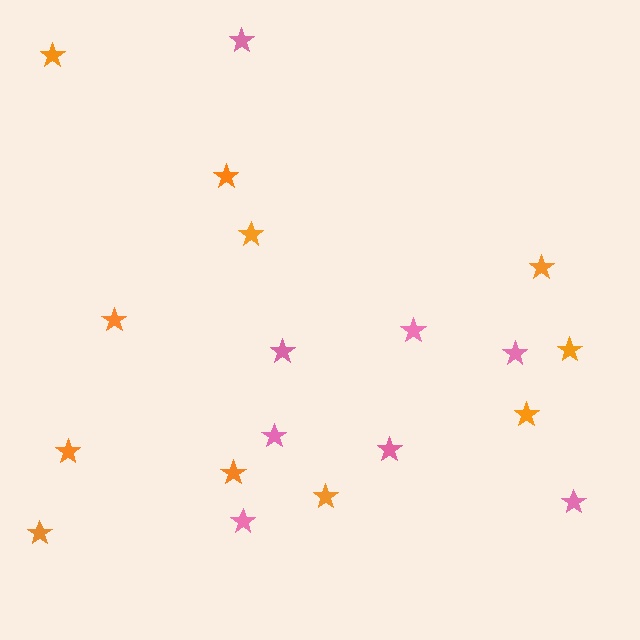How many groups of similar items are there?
There are 2 groups: one group of pink stars (8) and one group of orange stars (11).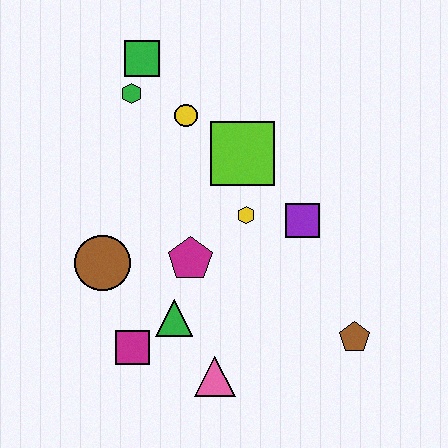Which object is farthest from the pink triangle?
The green square is farthest from the pink triangle.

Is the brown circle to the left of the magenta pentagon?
Yes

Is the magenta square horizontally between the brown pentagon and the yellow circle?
No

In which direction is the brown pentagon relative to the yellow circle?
The brown pentagon is below the yellow circle.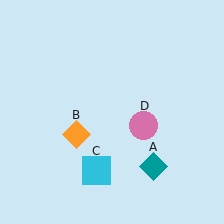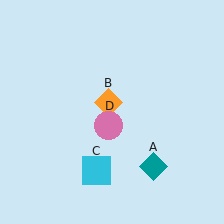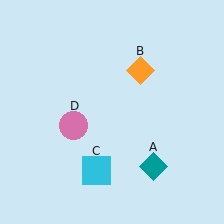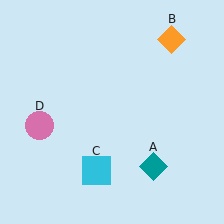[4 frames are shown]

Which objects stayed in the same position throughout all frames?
Teal diamond (object A) and cyan square (object C) remained stationary.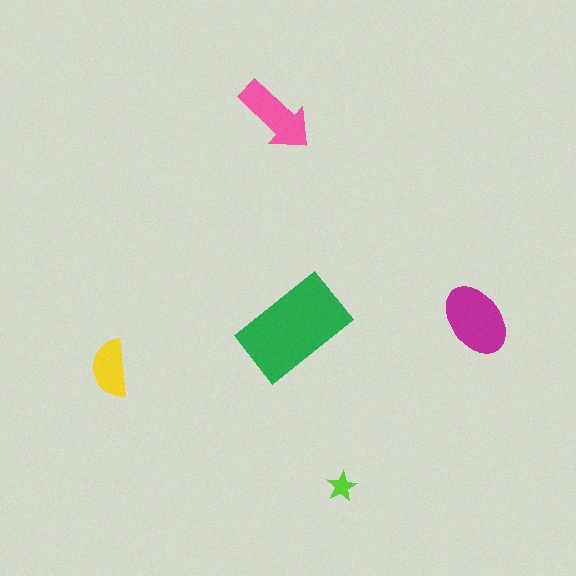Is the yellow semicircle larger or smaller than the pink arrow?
Smaller.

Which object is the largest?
The green rectangle.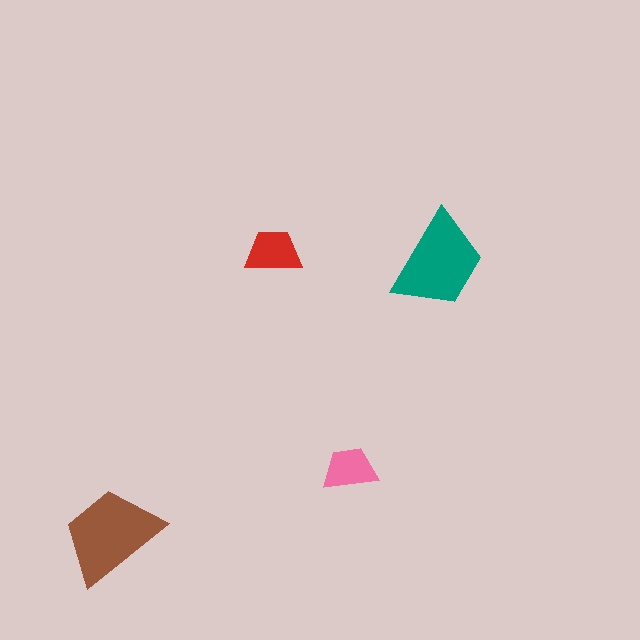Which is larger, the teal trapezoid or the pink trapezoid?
The teal one.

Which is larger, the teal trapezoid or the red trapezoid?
The teal one.